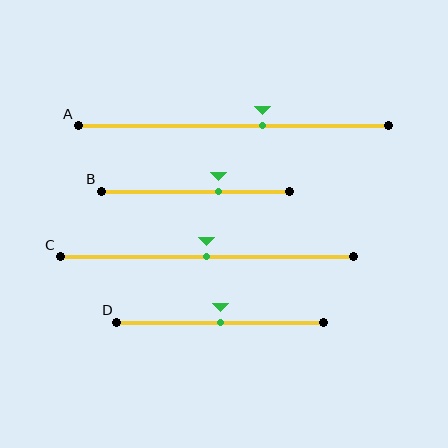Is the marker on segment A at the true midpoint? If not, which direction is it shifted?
No, the marker on segment A is shifted to the right by about 10% of the segment length.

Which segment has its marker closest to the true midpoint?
Segment C has its marker closest to the true midpoint.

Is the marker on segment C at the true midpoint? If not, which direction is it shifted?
Yes, the marker on segment C is at the true midpoint.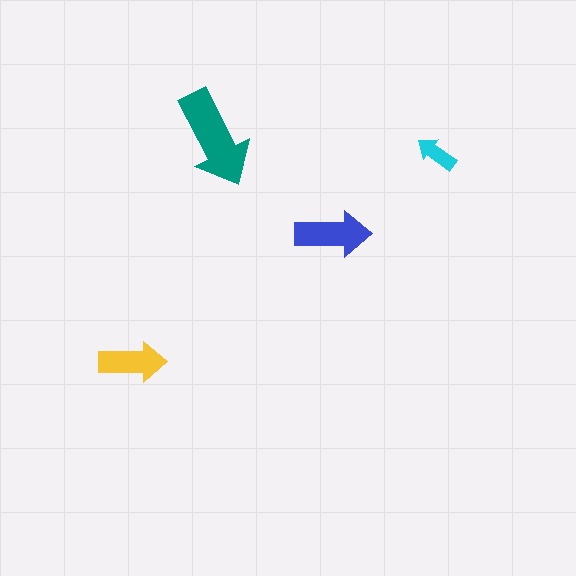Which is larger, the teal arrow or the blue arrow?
The teal one.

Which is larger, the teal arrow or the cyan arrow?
The teal one.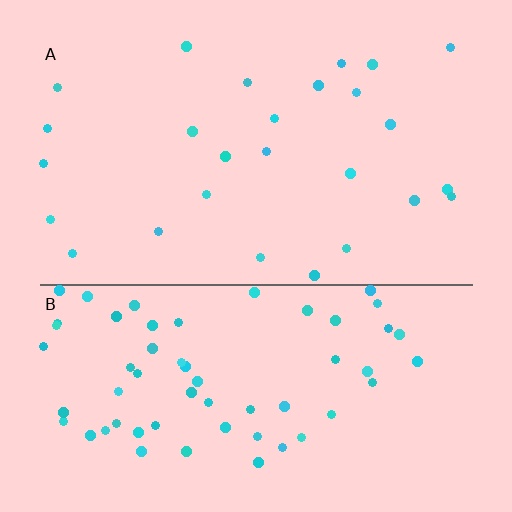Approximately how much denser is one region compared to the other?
Approximately 2.3× — region B over region A.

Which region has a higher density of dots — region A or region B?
B (the bottom).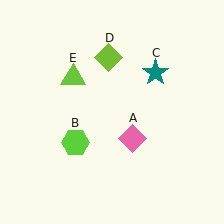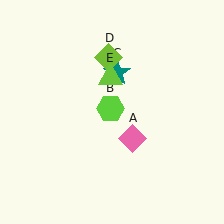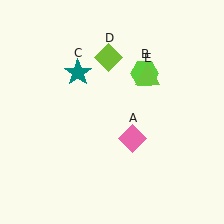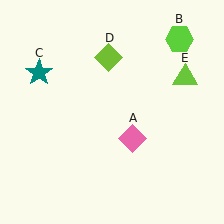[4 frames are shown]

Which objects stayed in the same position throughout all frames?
Pink diamond (object A) and lime diamond (object D) remained stationary.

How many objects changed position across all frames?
3 objects changed position: lime hexagon (object B), teal star (object C), lime triangle (object E).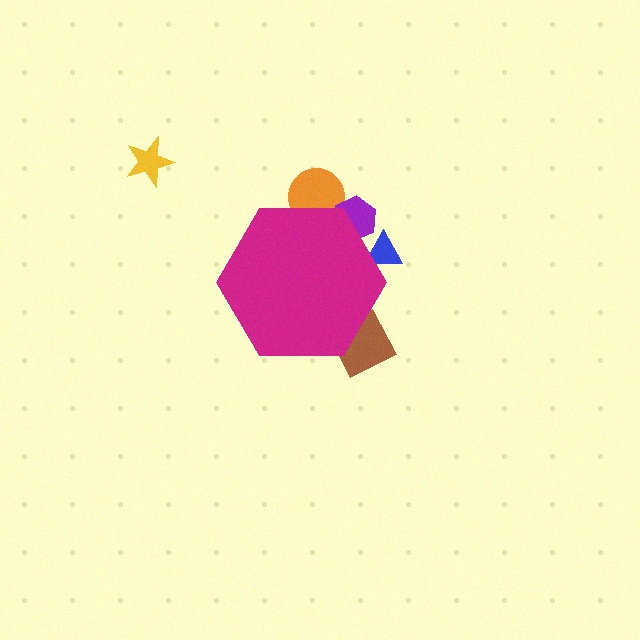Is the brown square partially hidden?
Yes, the brown square is partially hidden behind the magenta hexagon.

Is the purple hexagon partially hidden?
Yes, the purple hexagon is partially hidden behind the magenta hexagon.